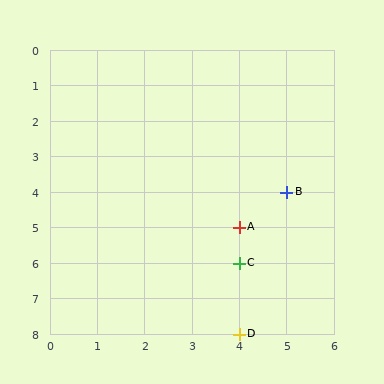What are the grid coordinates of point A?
Point A is at grid coordinates (4, 5).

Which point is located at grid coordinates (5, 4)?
Point B is at (5, 4).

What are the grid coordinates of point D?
Point D is at grid coordinates (4, 8).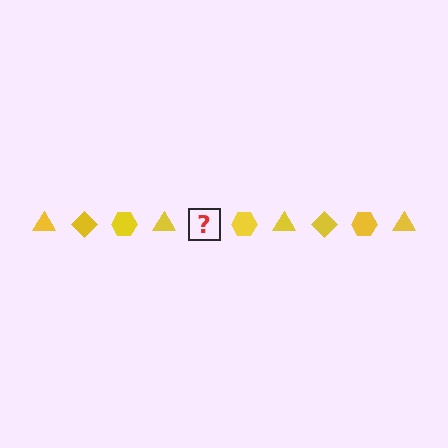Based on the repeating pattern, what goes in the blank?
The blank should be a yellow diamond.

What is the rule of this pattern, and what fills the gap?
The rule is that the pattern cycles through triangle, diamond, hexagon shapes in yellow. The gap should be filled with a yellow diamond.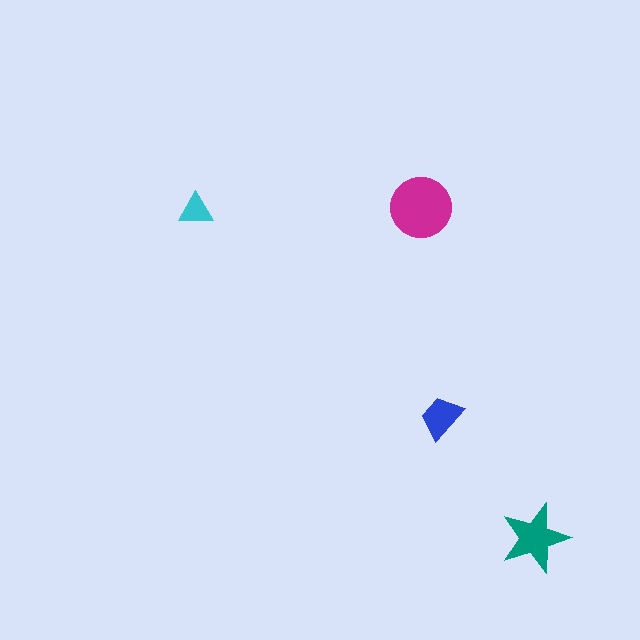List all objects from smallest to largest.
The cyan triangle, the blue trapezoid, the teal star, the magenta circle.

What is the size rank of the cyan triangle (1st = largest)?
4th.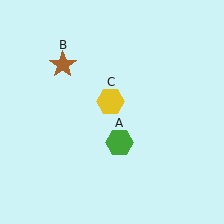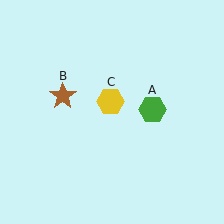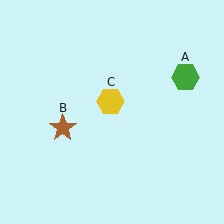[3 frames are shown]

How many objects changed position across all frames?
2 objects changed position: green hexagon (object A), brown star (object B).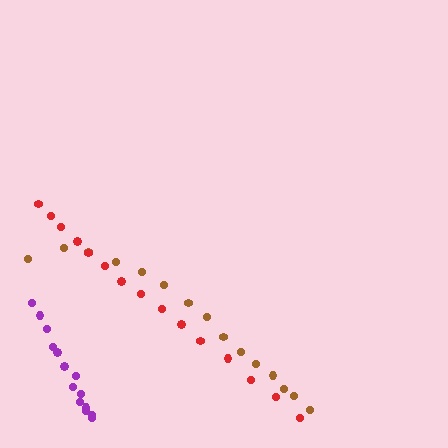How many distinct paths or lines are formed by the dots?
There are 3 distinct paths.